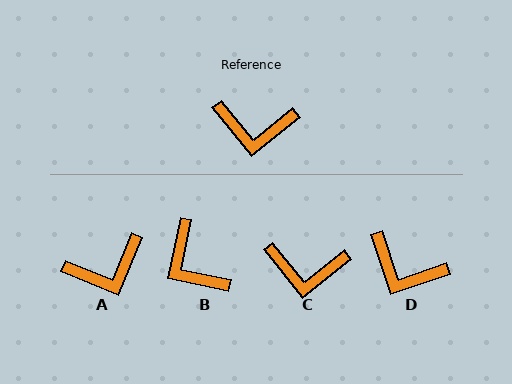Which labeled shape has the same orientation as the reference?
C.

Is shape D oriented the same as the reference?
No, it is off by about 20 degrees.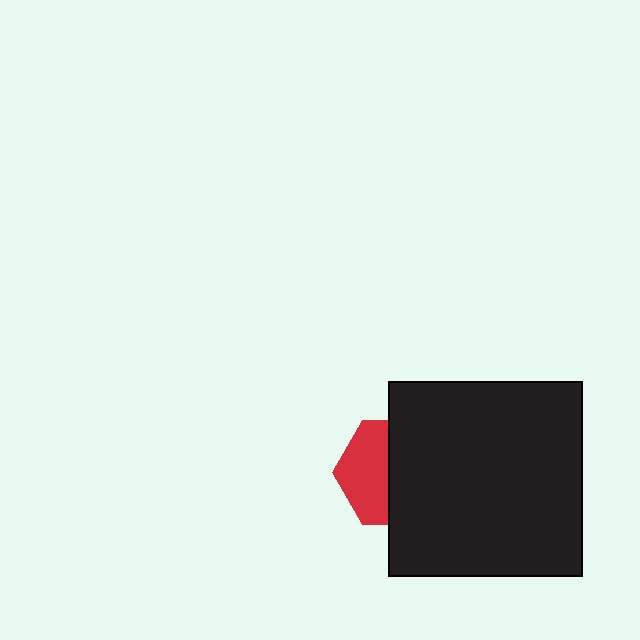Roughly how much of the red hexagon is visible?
A small part of it is visible (roughly 44%).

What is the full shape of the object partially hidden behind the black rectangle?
The partially hidden object is a red hexagon.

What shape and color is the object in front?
The object in front is a black rectangle.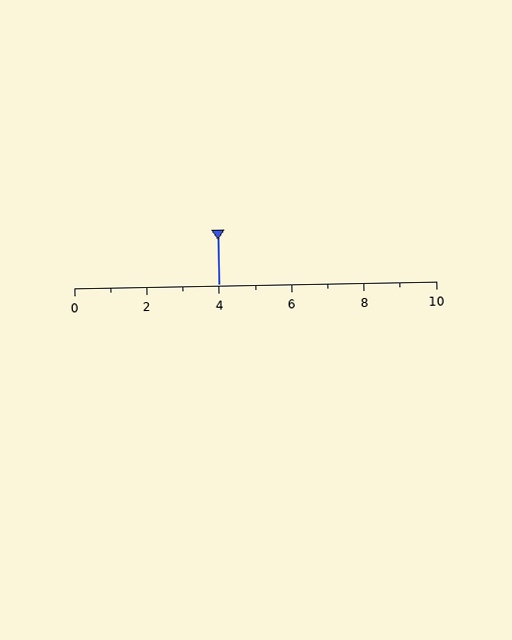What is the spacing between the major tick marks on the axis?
The major ticks are spaced 2 apart.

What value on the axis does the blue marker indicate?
The marker indicates approximately 4.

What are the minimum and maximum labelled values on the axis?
The axis runs from 0 to 10.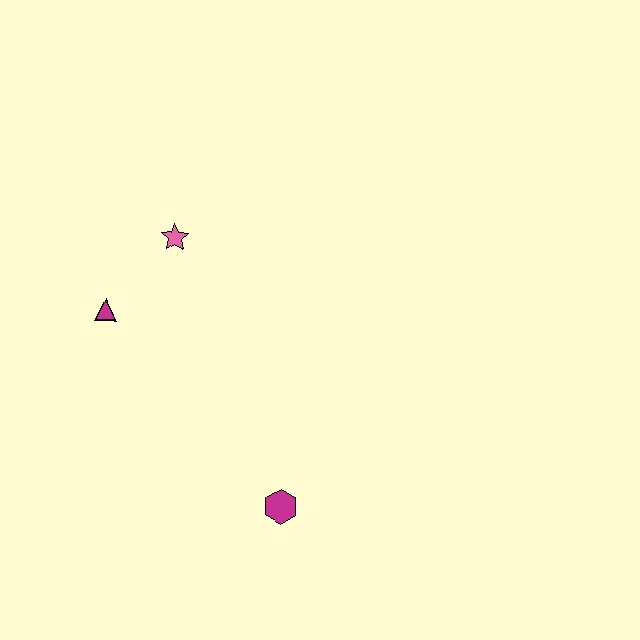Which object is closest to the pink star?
The magenta triangle is closest to the pink star.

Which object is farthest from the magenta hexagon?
The pink star is farthest from the magenta hexagon.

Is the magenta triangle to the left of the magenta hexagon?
Yes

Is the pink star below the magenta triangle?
No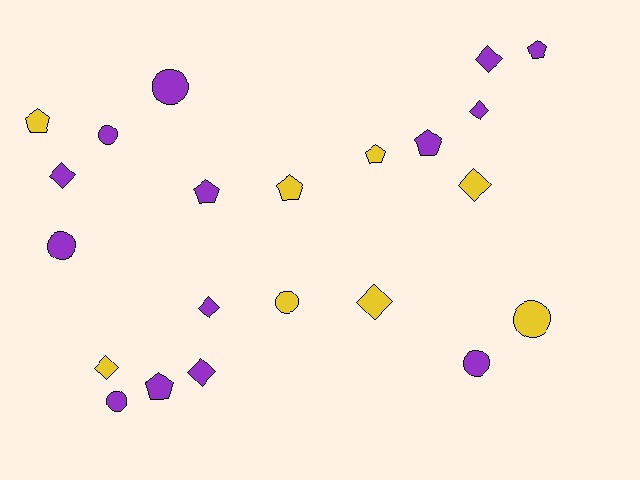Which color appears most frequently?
Purple, with 14 objects.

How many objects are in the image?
There are 22 objects.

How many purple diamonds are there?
There are 5 purple diamonds.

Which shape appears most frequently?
Diamond, with 8 objects.